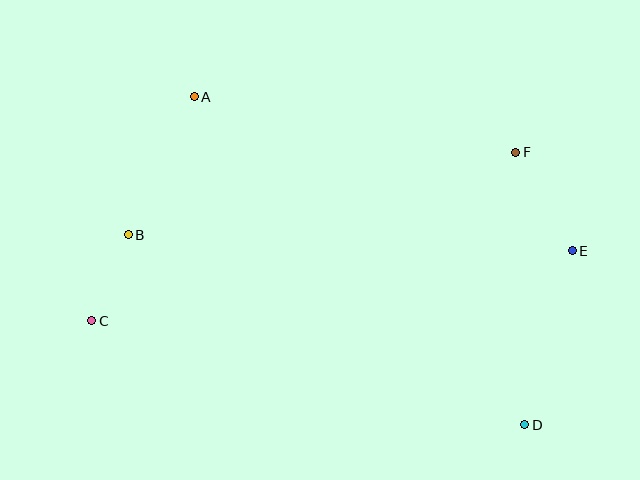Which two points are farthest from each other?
Points C and E are farthest from each other.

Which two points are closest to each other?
Points B and C are closest to each other.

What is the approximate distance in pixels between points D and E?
The distance between D and E is approximately 180 pixels.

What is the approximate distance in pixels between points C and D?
The distance between C and D is approximately 445 pixels.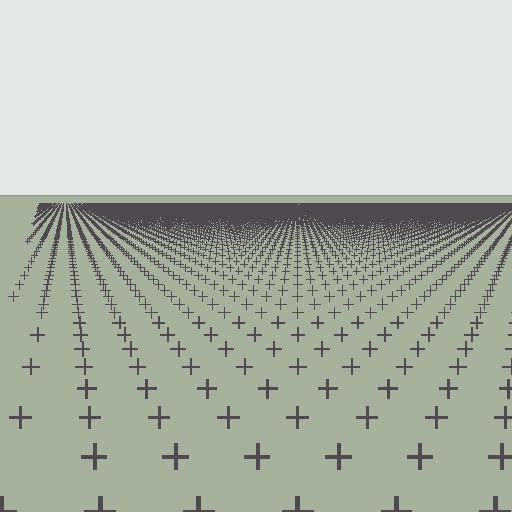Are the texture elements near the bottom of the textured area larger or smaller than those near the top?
Larger. Near the bottom, elements are closer to the viewer and appear at a bigger on-screen size.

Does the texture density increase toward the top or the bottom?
Density increases toward the top.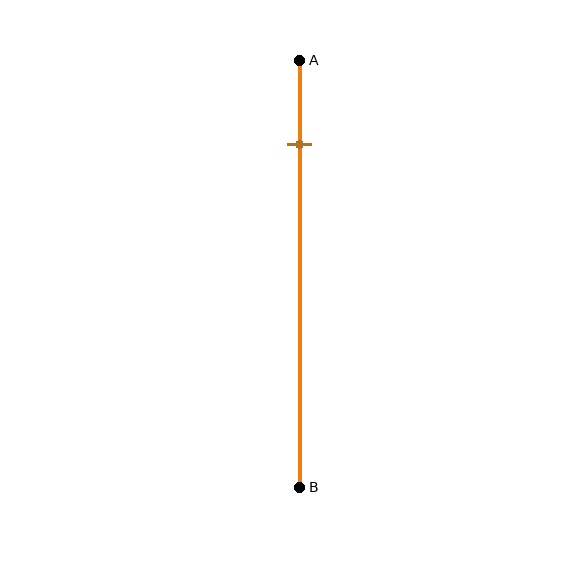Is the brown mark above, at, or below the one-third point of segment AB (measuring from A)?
The brown mark is above the one-third point of segment AB.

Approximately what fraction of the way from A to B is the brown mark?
The brown mark is approximately 20% of the way from A to B.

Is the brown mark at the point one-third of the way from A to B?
No, the mark is at about 20% from A, not at the 33% one-third point.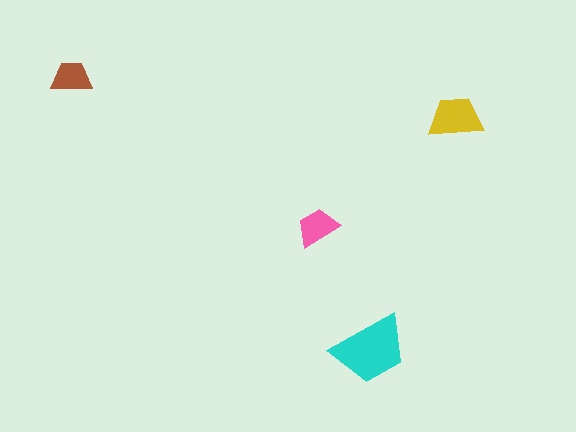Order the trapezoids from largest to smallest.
the cyan one, the yellow one, the pink one, the brown one.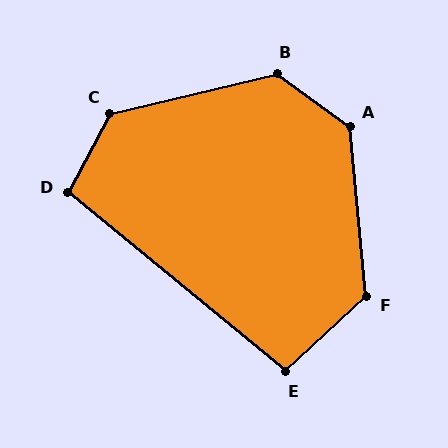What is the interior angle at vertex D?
Approximately 102 degrees (obtuse).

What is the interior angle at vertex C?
Approximately 131 degrees (obtuse).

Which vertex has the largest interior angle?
A, at approximately 131 degrees.